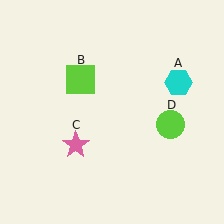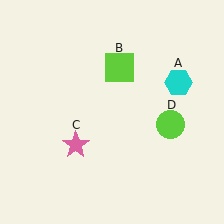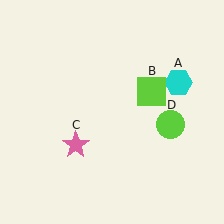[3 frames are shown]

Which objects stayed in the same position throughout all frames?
Cyan hexagon (object A) and pink star (object C) and lime circle (object D) remained stationary.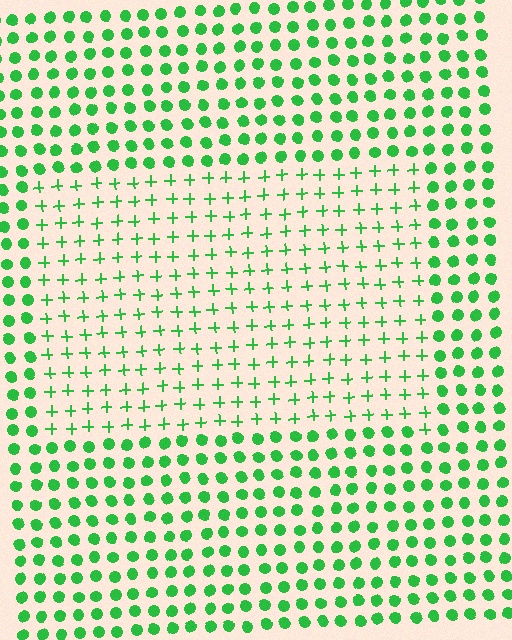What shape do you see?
I see a rectangle.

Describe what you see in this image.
The image is filled with small green elements arranged in a uniform grid. A rectangle-shaped region contains plus signs, while the surrounding area contains circles. The boundary is defined purely by the change in element shape.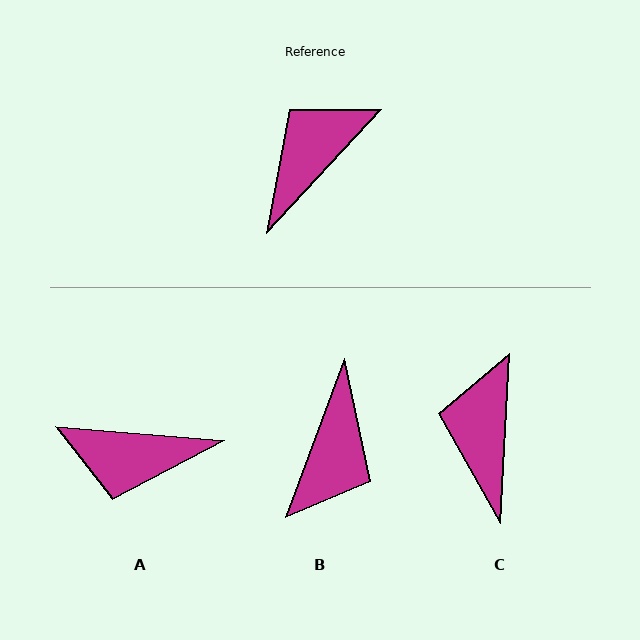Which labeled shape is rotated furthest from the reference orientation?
B, about 158 degrees away.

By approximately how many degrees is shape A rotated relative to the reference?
Approximately 128 degrees counter-clockwise.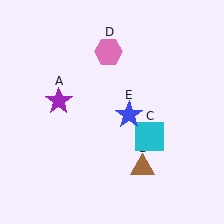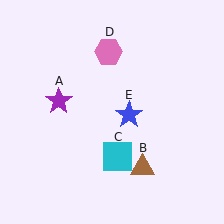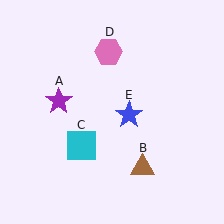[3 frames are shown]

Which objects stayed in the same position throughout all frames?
Purple star (object A) and brown triangle (object B) and pink hexagon (object D) and blue star (object E) remained stationary.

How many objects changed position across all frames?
1 object changed position: cyan square (object C).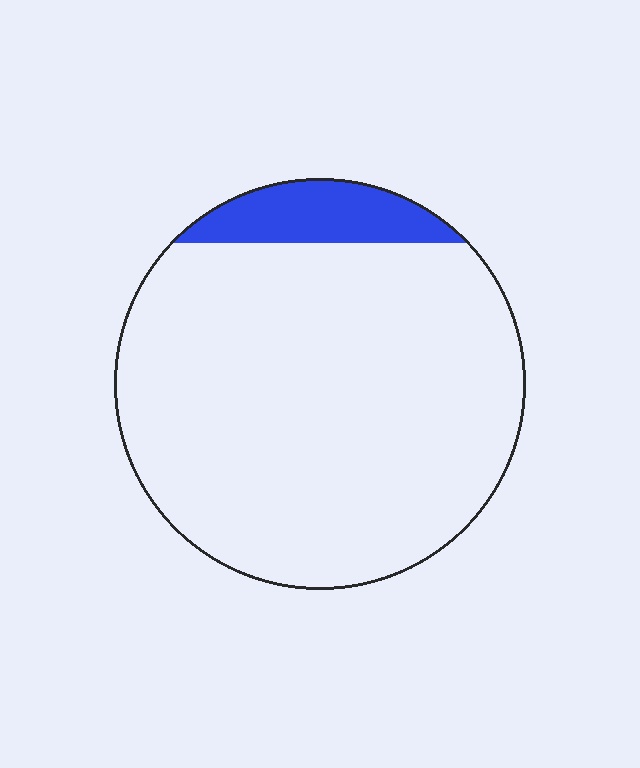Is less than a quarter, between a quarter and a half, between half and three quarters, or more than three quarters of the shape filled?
Less than a quarter.